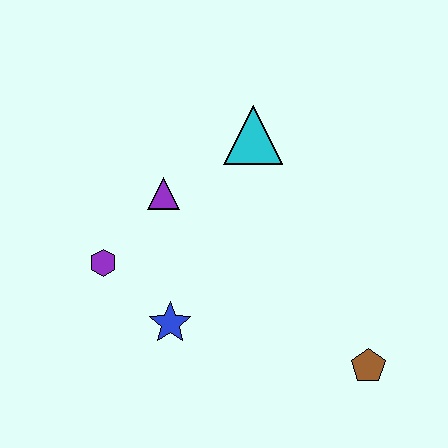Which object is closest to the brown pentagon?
The blue star is closest to the brown pentagon.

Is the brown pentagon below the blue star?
Yes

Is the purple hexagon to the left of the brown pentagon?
Yes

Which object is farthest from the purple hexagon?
The brown pentagon is farthest from the purple hexagon.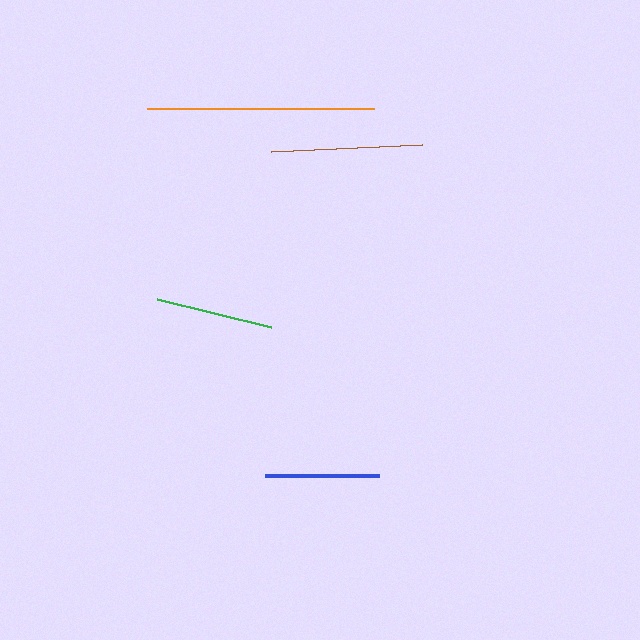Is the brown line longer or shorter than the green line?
The brown line is longer than the green line.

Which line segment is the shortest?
The blue line is the shortest at approximately 114 pixels.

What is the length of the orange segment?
The orange segment is approximately 227 pixels long.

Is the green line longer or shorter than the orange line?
The orange line is longer than the green line.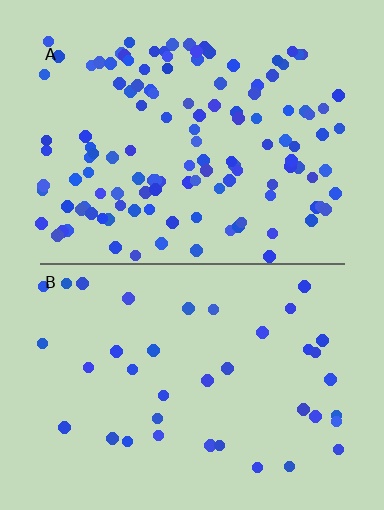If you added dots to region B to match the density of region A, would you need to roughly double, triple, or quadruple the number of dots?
Approximately triple.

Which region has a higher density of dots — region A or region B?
A (the top).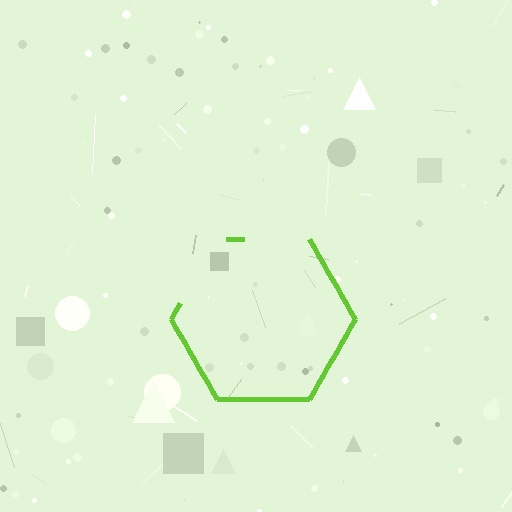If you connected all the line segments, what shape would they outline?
They would outline a hexagon.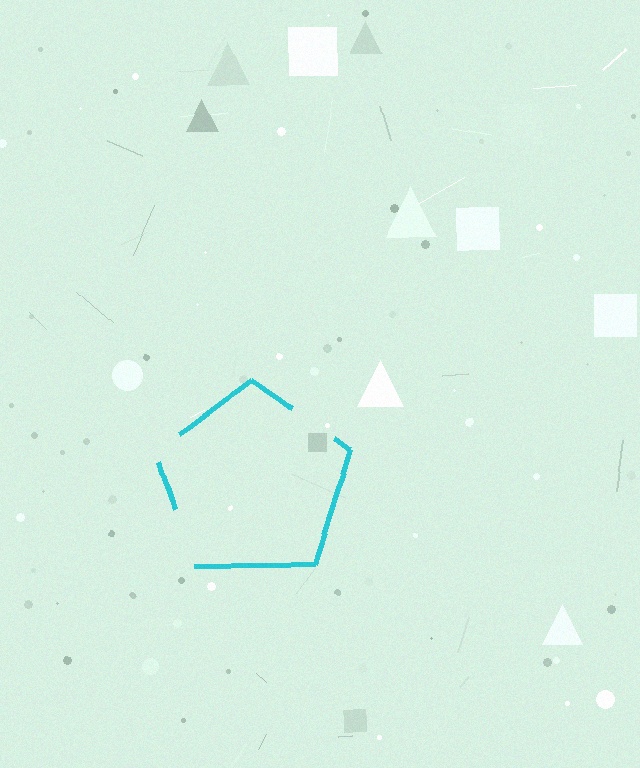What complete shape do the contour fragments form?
The contour fragments form a pentagon.